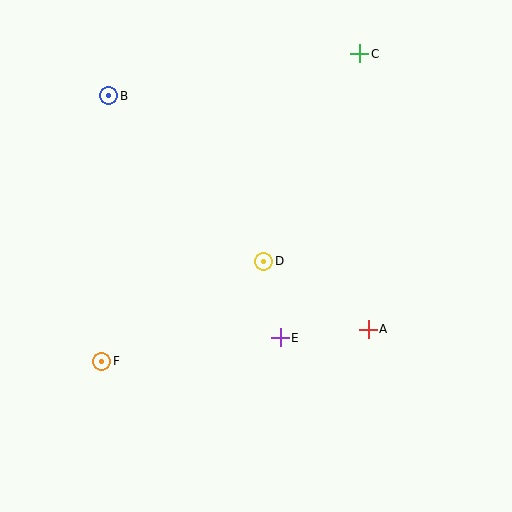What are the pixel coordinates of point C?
Point C is at (360, 54).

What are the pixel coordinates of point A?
Point A is at (368, 329).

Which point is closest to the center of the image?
Point D at (264, 261) is closest to the center.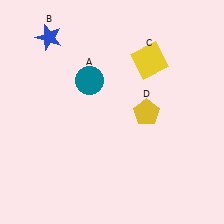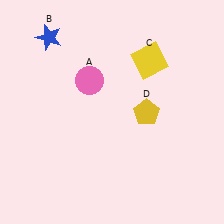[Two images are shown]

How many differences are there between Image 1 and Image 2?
There is 1 difference between the two images.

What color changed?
The circle (A) changed from teal in Image 1 to pink in Image 2.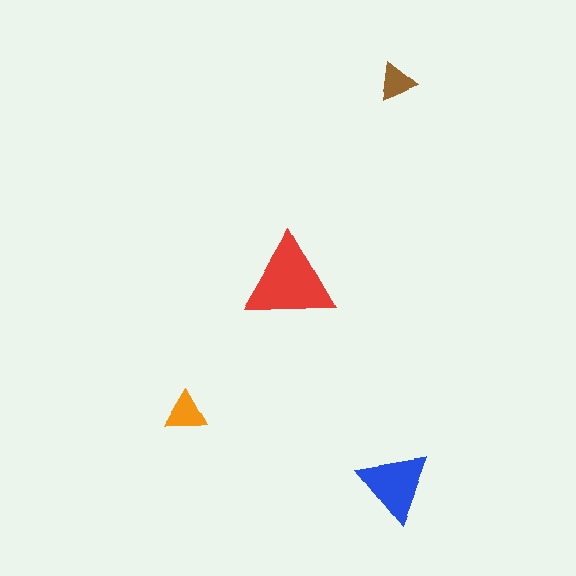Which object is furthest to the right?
The brown triangle is rightmost.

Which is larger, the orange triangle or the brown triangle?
The orange one.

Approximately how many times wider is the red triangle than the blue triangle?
About 1.5 times wider.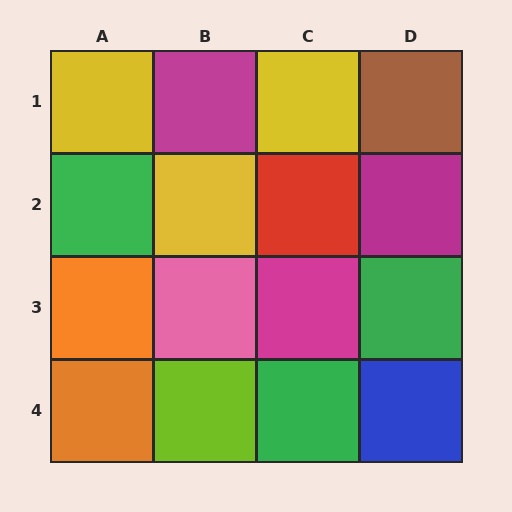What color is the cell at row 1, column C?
Yellow.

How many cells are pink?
1 cell is pink.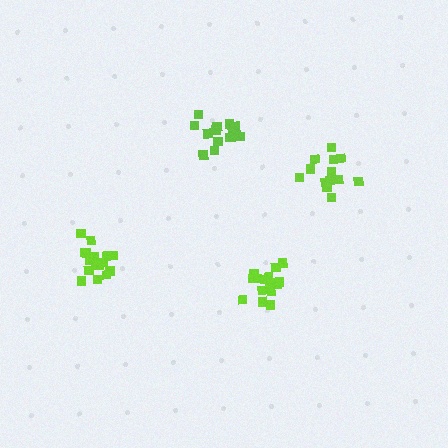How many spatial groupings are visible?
There are 4 spatial groupings.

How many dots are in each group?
Group 1: 19 dots, Group 2: 17 dots, Group 3: 13 dots, Group 4: 14 dots (63 total).